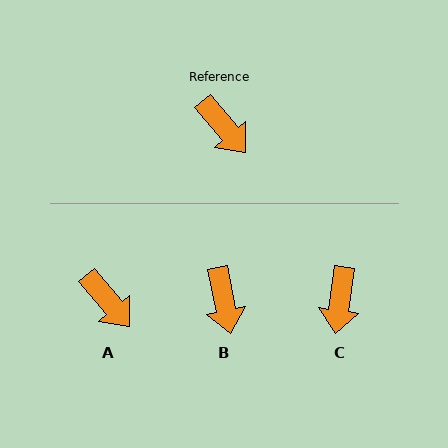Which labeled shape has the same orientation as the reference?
A.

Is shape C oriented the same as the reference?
No, it is off by about 47 degrees.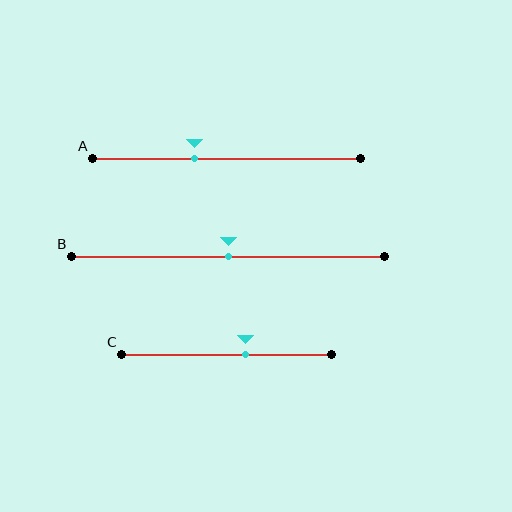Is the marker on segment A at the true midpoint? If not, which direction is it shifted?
No, the marker on segment A is shifted to the left by about 12% of the segment length.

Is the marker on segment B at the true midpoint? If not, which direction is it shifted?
Yes, the marker on segment B is at the true midpoint.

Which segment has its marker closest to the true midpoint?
Segment B has its marker closest to the true midpoint.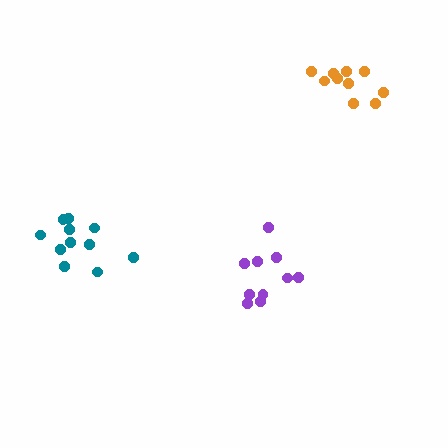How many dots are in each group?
Group 1: 10 dots, Group 2: 10 dots, Group 3: 11 dots (31 total).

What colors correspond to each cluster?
The clusters are colored: orange, purple, teal.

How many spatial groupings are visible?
There are 3 spatial groupings.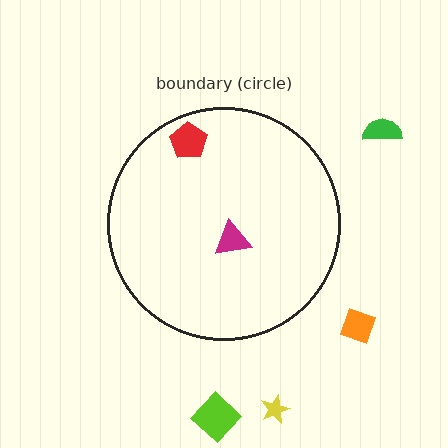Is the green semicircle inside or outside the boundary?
Outside.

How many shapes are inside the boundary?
2 inside, 4 outside.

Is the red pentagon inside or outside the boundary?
Inside.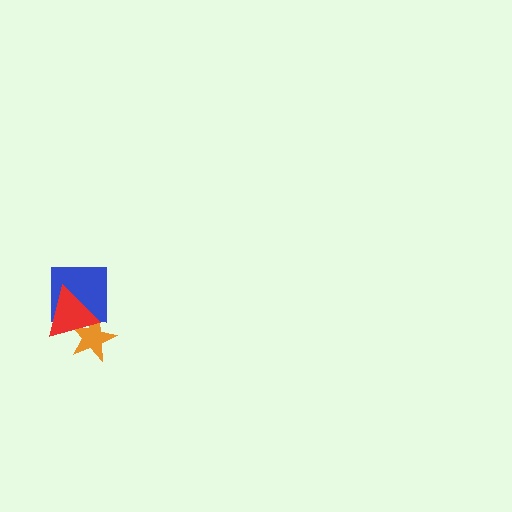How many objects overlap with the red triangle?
2 objects overlap with the red triangle.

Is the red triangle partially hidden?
No, no other shape covers it.